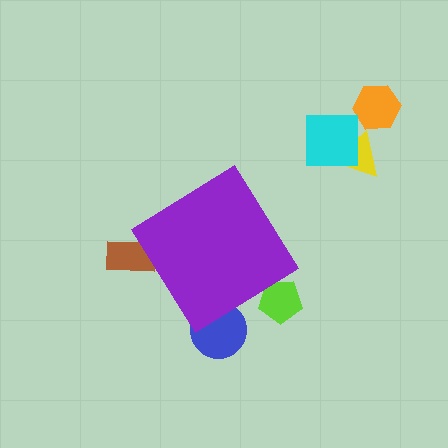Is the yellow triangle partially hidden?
No, the yellow triangle is fully visible.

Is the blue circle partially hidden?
Yes, the blue circle is partially hidden behind the purple diamond.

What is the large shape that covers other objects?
A purple diamond.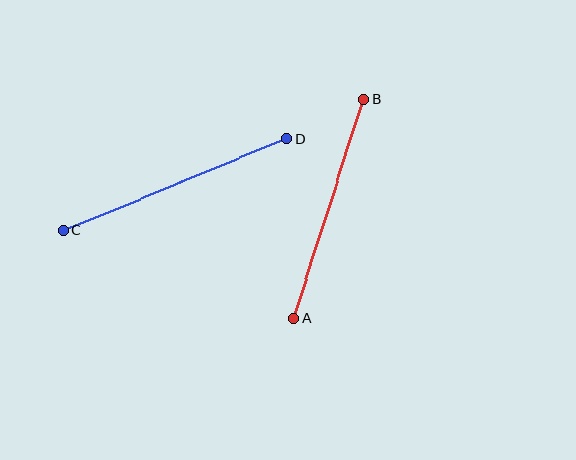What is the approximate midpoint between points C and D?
The midpoint is at approximately (175, 185) pixels.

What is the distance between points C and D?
The distance is approximately 242 pixels.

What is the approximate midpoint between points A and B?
The midpoint is at approximately (329, 209) pixels.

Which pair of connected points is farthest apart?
Points C and D are farthest apart.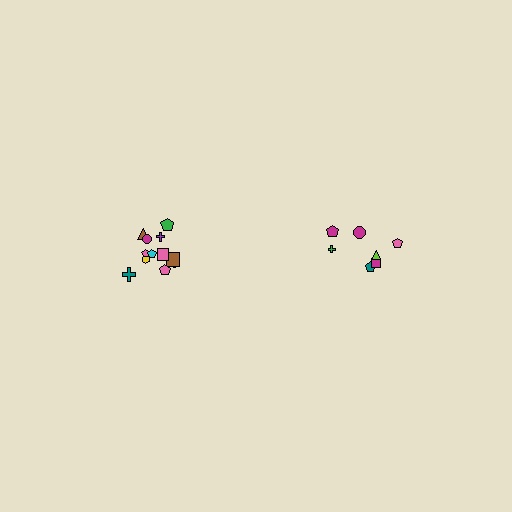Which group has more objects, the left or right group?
The left group.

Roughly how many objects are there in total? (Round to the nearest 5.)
Roughly 20 objects in total.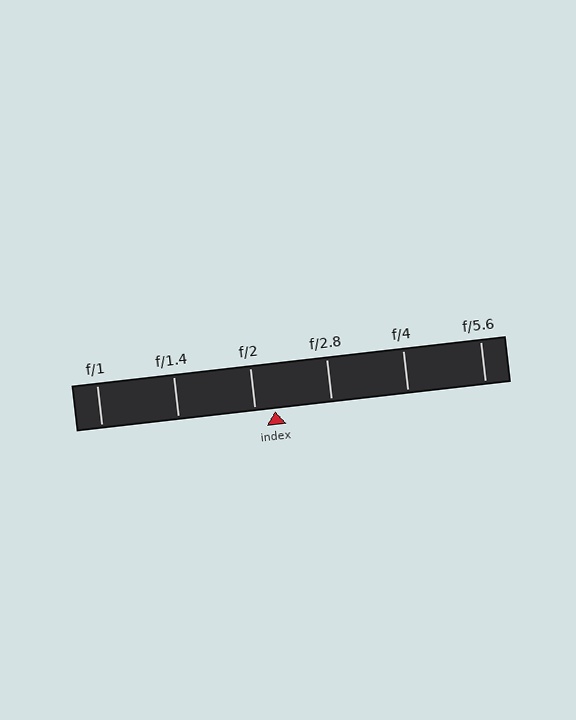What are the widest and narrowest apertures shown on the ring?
The widest aperture shown is f/1 and the narrowest is f/5.6.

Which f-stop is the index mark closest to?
The index mark is closest to f/2.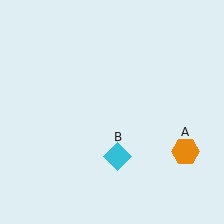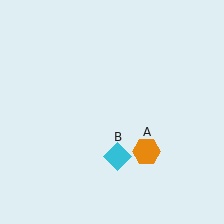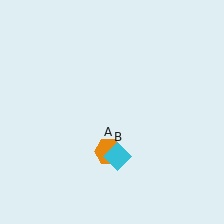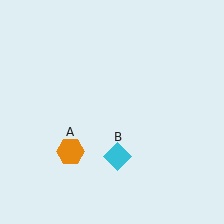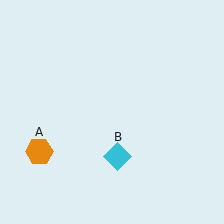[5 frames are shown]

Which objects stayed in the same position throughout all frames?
Cyan diamond (object B) remained stationary.